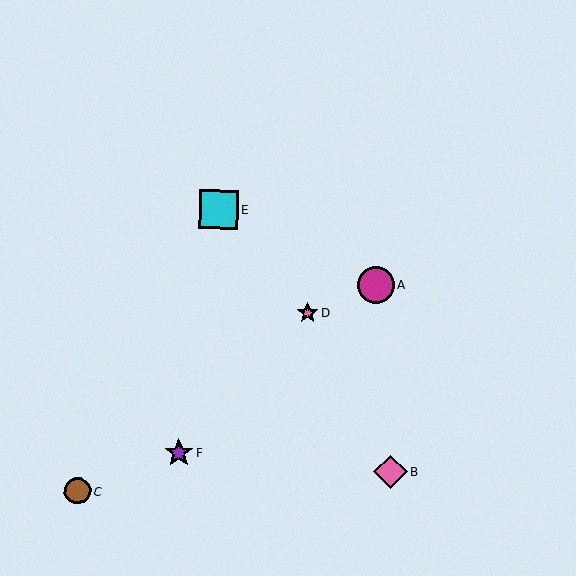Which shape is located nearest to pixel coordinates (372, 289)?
The magenta circle (labeled A) at (376, 285) is nearest to that location.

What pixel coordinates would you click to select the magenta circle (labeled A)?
Click at (376, 285) to select the magenta circle A.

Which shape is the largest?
The cyan square (labeled E) is the largest.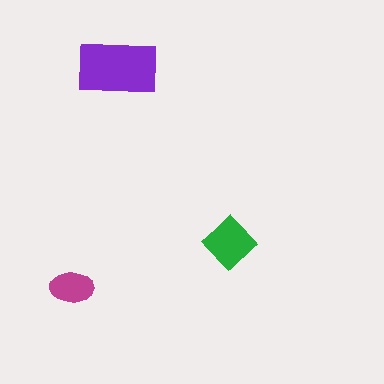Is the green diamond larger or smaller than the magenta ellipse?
Larger.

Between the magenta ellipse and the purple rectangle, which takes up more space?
The purple rectangle.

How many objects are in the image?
There are 3 objects in the image.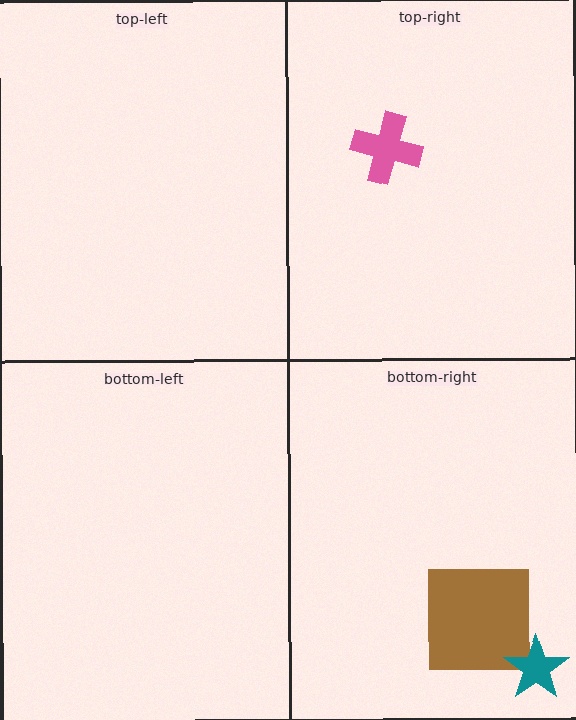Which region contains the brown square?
The bottom-right region.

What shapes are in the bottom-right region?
The brown square, the teal star.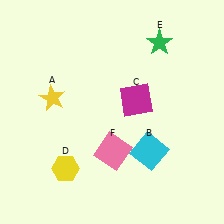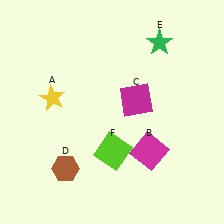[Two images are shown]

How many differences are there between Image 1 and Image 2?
There are 3 differences between the two images.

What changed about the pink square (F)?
In Image 1, F is pink. In Image 2, it changed to lime.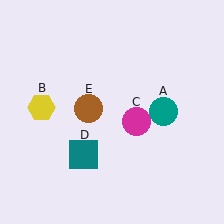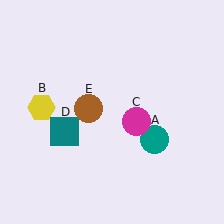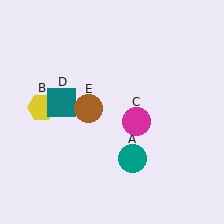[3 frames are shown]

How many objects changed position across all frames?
2 objects changed position: teal circle (object A), teal square (object D).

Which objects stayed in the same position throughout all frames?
Yellow hexagon (object B) and magenta circle (object C) and brown circle (object E) remained stationary.